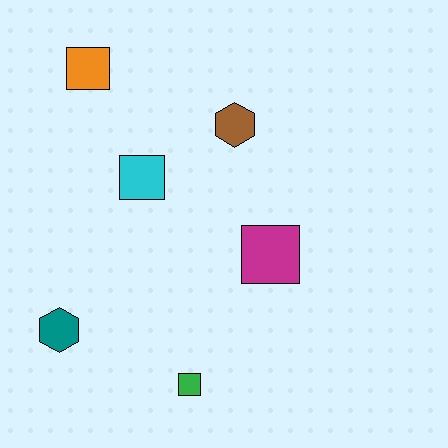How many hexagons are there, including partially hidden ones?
There are 2 hexagons.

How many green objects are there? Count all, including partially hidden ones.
There is 1 green object.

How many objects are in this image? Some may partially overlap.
There are 6 objects.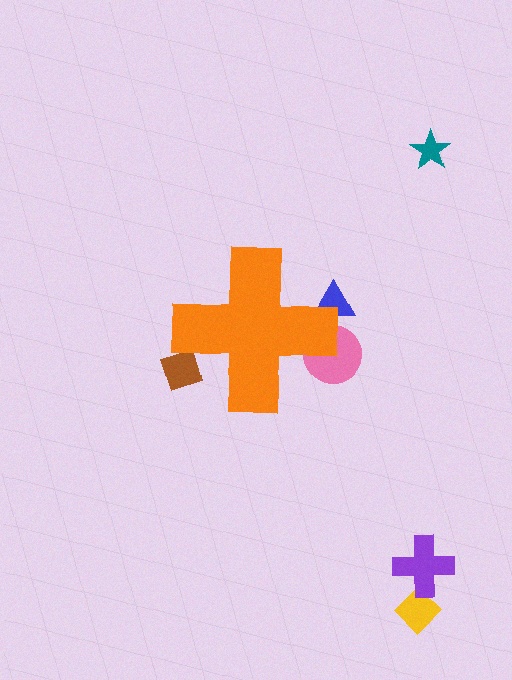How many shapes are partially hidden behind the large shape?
3 shapes are partially hidden.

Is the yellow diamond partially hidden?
No, the yellow diamond is fully visible.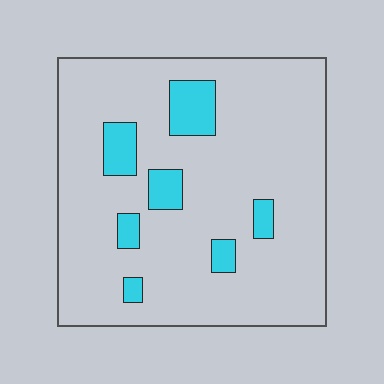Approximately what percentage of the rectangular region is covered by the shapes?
Approximately 10%.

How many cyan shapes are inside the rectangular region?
7.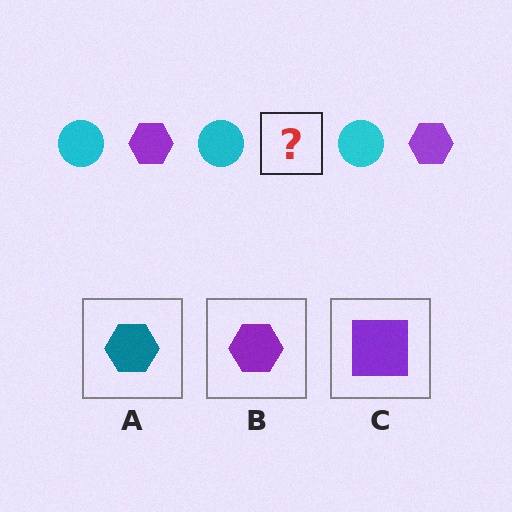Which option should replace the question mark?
Option B.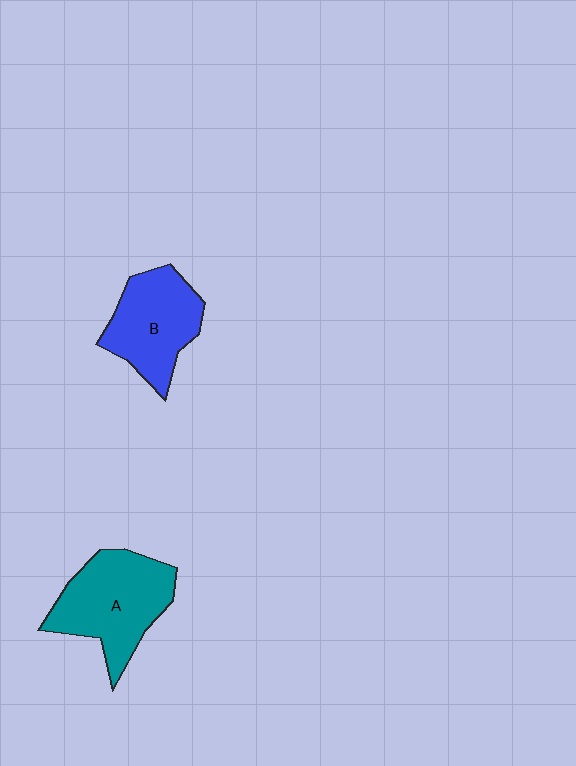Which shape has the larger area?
Shape A (teal).